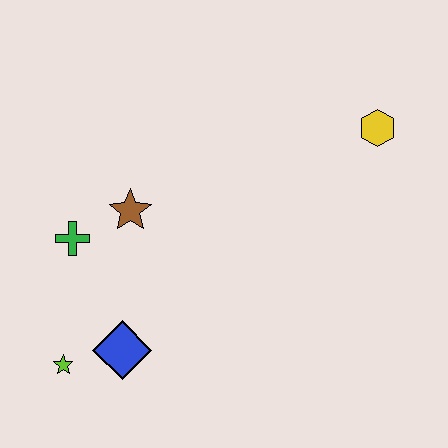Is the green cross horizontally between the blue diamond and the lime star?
Yes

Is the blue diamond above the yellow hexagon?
No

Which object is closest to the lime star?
The blue diamond is closest to the lime star.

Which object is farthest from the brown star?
The yellow hexagon is farthest from the brown star.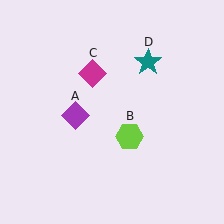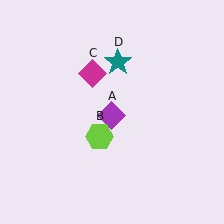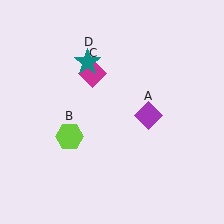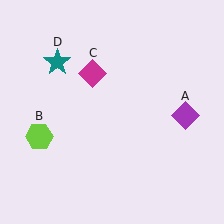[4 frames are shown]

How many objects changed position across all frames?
3 objects changed position: purple diamond (object A), lime hexagon (object B), teal star (object D).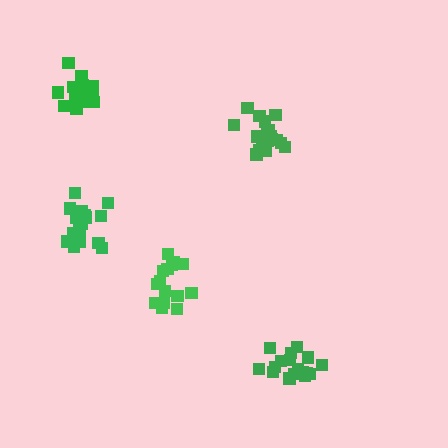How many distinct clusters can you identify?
There are 5 distinct clusters.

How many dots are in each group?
Group 1: 15 dots, Group 2: 19 dots, Group 3: 19 dots, Group 4: 19 dots, Group 5: 14 dots (86 total).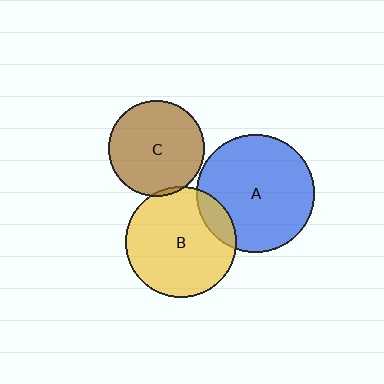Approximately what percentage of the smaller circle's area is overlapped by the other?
Approximately 5%.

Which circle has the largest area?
Circle A (blue).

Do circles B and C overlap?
Yes.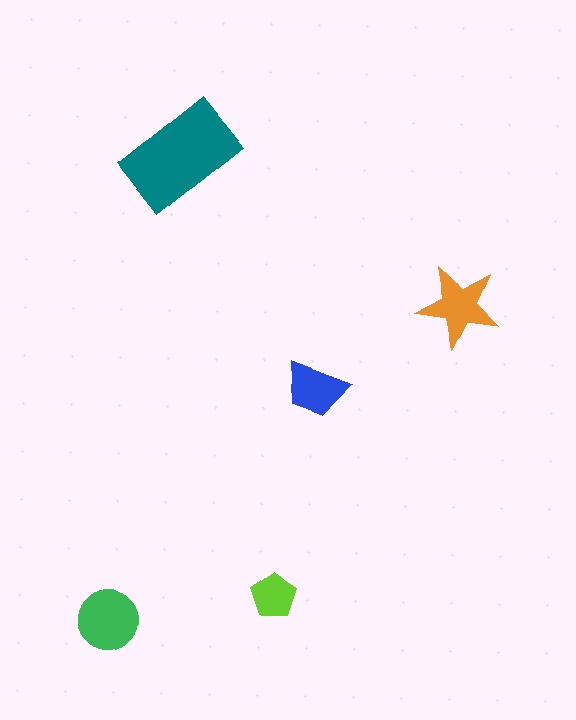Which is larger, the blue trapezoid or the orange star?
The orange star.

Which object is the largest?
The teal rectangle.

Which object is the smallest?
The lime pentagon.